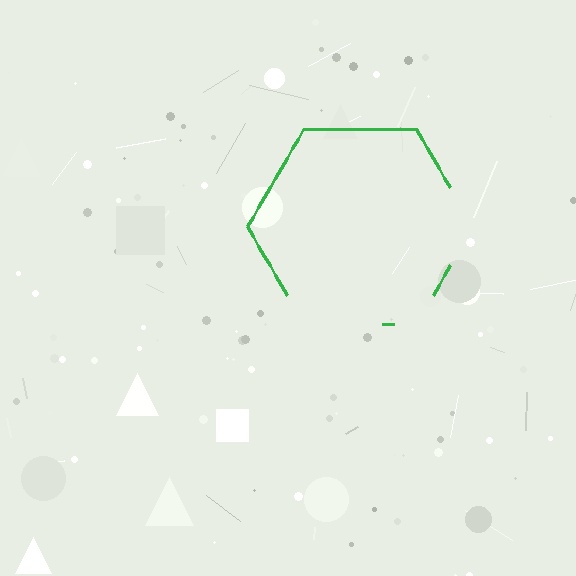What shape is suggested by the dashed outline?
The dashed outline suggests a hexagon.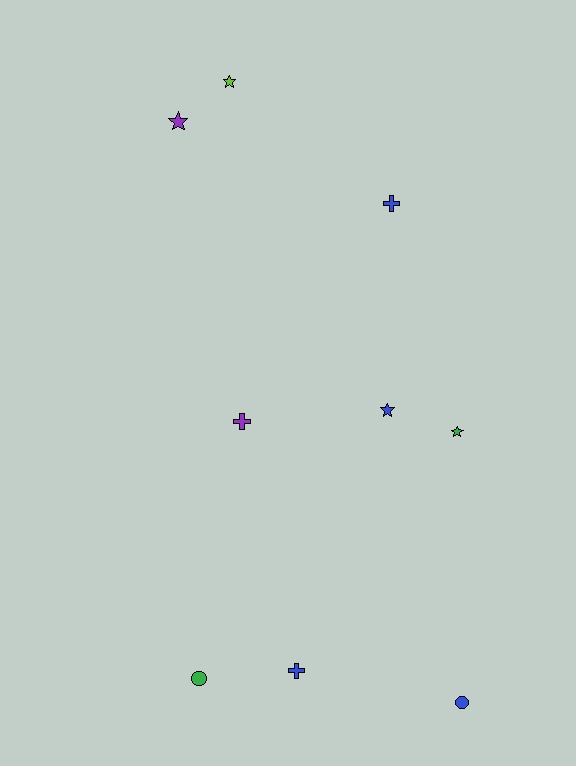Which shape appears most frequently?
Star, with 4 objects.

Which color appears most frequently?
Blue, with 4 objects.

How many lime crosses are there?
There are no lime crosses.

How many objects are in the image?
There are 9 objects.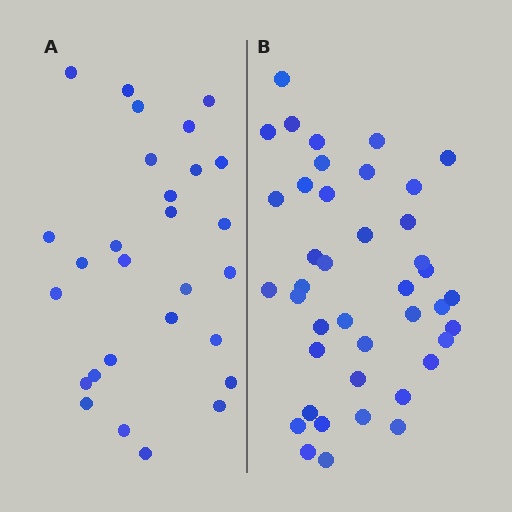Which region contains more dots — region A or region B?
Region B (the right region) has more dots.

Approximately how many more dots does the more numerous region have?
Region B has approximately 15 more dots than region A.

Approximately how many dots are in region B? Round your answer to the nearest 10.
About 40 dots. (The exact count is 41, which rounds to 40.)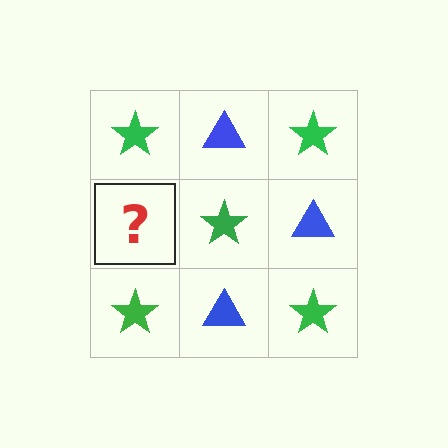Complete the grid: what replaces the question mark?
The question mark should be replaced with a blue triangle.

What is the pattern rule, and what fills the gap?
The rule is that it alternates green star and blue triangle in a checkerboard pattern. The gap should be filled with a blue triangle.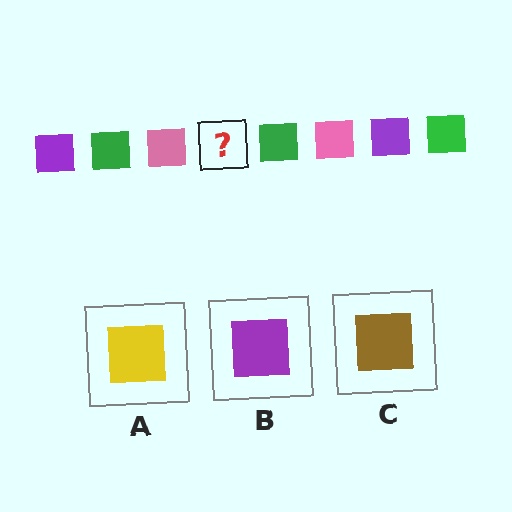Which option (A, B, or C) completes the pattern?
B.